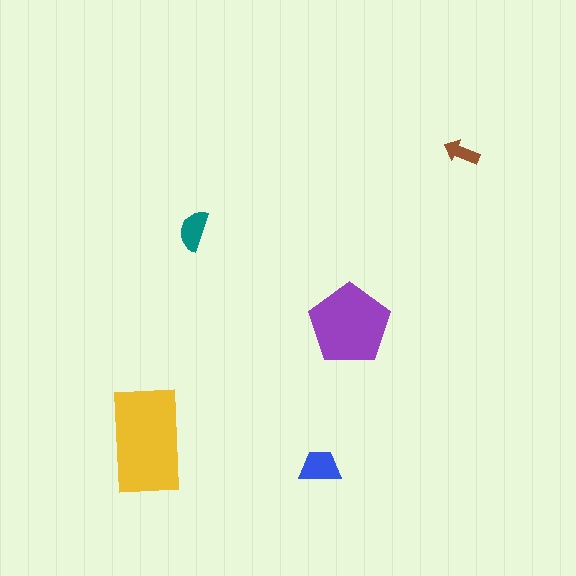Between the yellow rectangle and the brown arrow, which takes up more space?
The yellow rectangle.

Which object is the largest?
The yellow rectangle.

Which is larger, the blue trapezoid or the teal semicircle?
The blue trapezoid.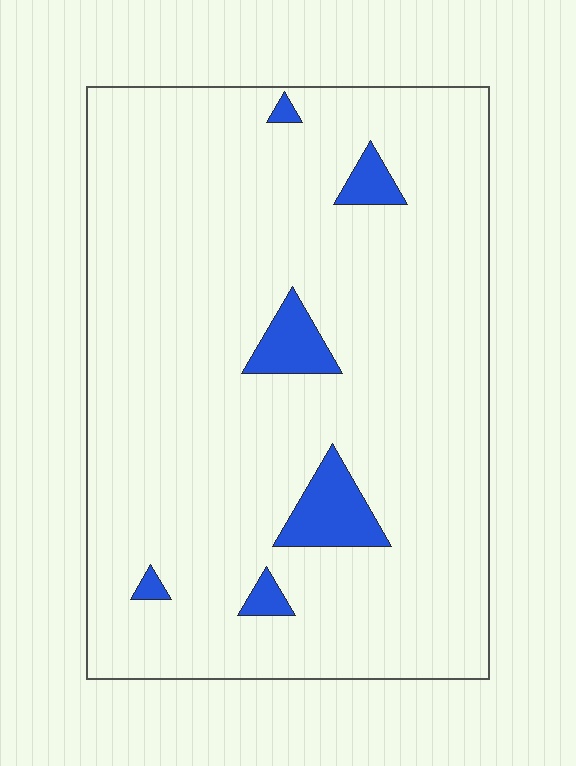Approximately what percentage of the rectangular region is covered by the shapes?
Approximately 5%.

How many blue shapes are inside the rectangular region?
6.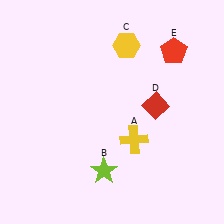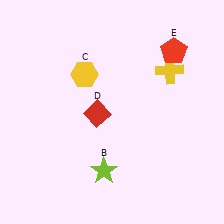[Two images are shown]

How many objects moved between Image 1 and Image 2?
3 objects moved between the two images.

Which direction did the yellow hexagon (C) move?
The yellow hexagon (C) moved left.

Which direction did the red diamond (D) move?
The red diamond (D) moved left.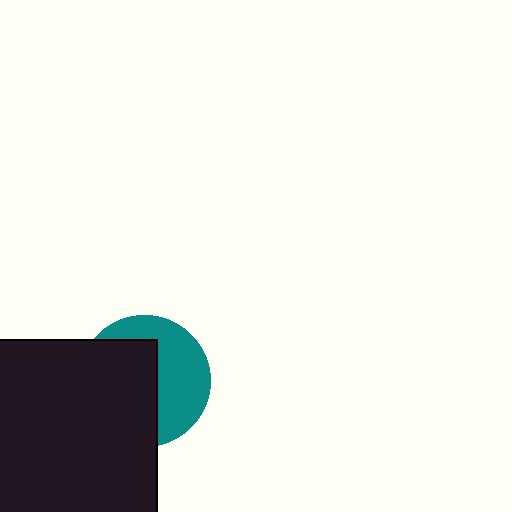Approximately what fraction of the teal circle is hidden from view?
Roughly 54% of the teal circle is hidden behind the black square.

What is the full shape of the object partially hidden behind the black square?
The partially hidden object is a teal circle.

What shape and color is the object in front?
The object in front is a black square.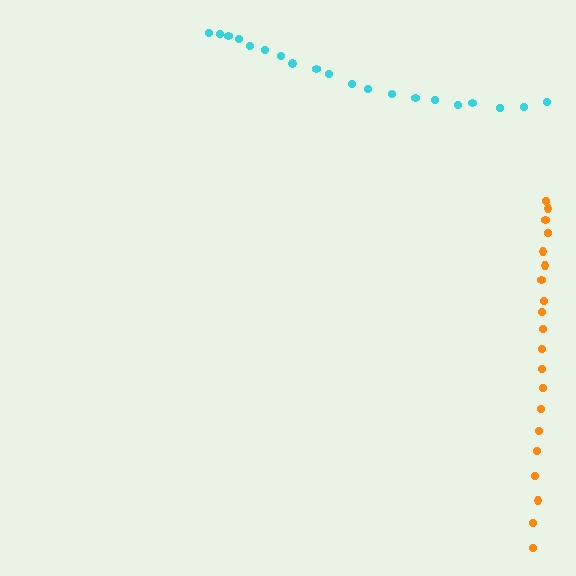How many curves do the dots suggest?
There are 2 distinct paths.